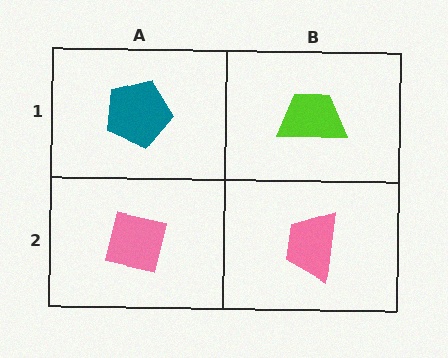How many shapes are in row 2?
2 shapes.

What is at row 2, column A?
A pink square.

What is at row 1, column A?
A teal pentagon.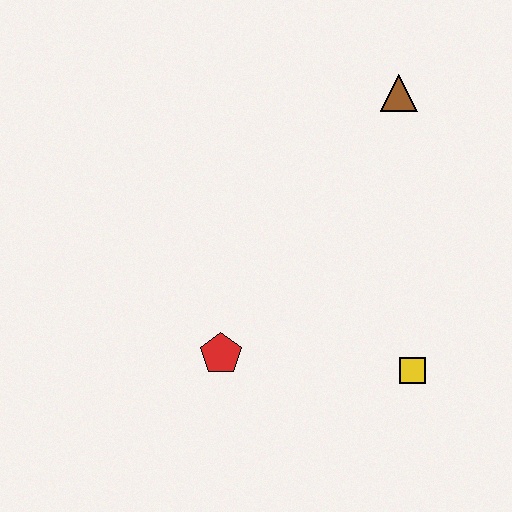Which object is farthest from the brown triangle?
The red pentagon is farthest from the brown triangle.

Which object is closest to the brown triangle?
The yellow square is closest to the brown triangle.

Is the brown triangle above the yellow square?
Yes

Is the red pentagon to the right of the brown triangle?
No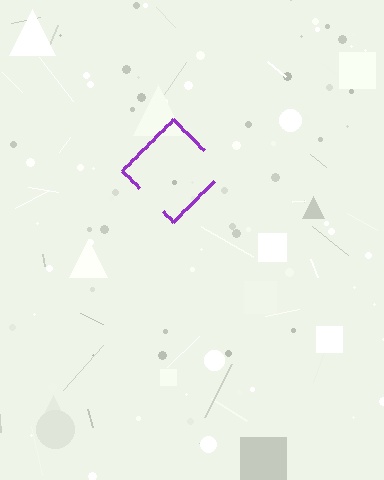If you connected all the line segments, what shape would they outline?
They would outline a diamond.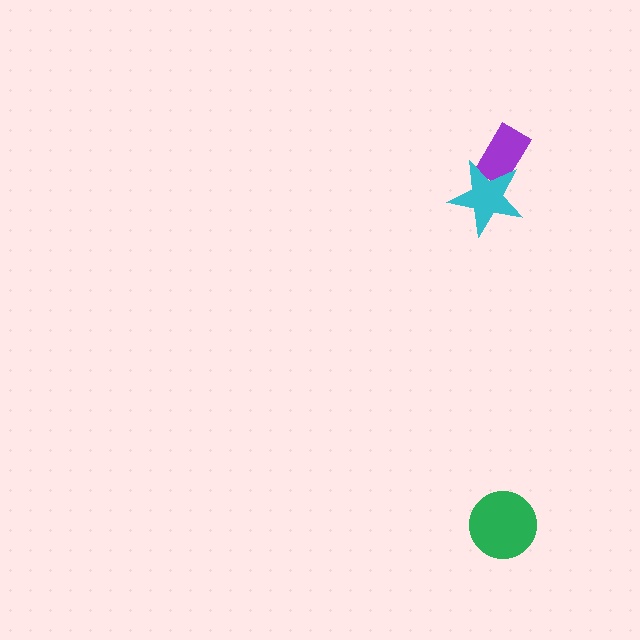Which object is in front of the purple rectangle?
The cyan star is in front of the purple rectangle.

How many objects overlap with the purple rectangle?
1 object overlaps with the purple rectangle.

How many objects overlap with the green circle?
0 objects overlap with the green circle.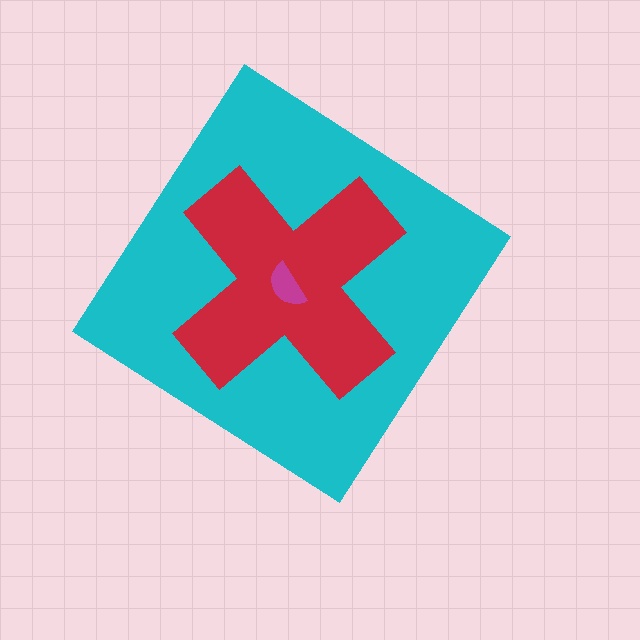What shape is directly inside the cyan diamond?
The red cross.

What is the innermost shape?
The magenta semicircle.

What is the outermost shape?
The cyan diamond.